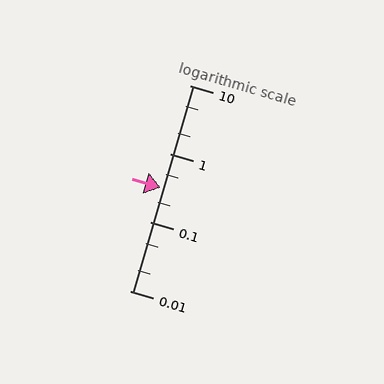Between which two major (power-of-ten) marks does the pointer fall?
The pointer is between 0.1 and 1.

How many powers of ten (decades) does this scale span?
The scale spans 3 decades, from 0.01 to 10.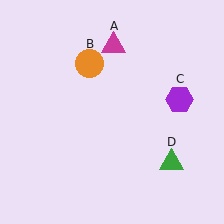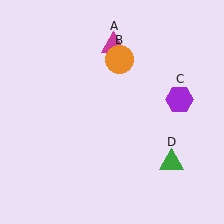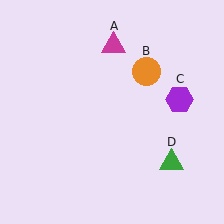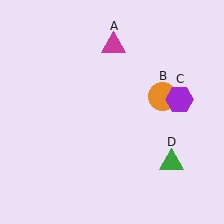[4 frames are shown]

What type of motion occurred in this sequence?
The orange circle (object B) rotated clockwise around the center of the scene.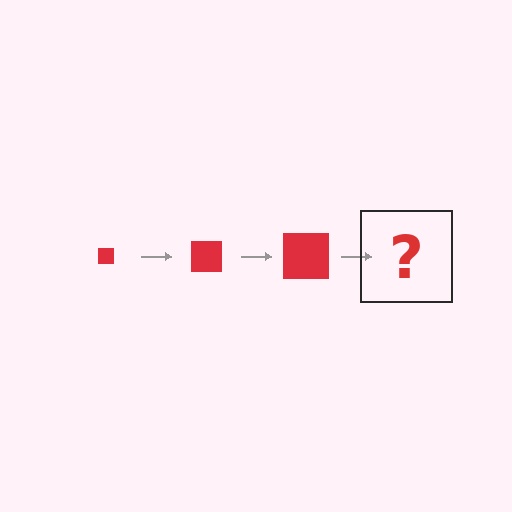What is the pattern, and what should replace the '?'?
The pattern is that the square gets progressively larger each step. The '?' should be a red square, larger than the previous one.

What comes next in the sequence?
The next element should be a red square, larger than the previous one.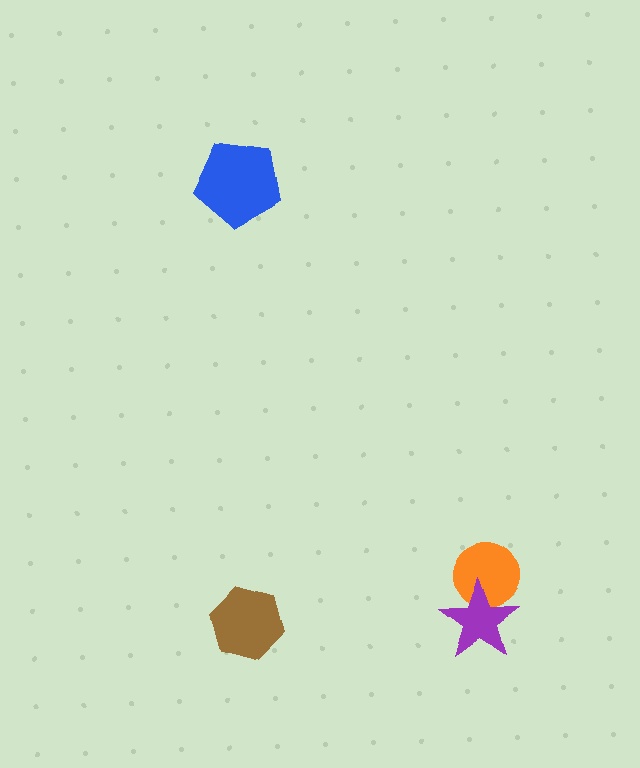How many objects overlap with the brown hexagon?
0 objects overlap with the brown hexagon.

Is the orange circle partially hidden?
Yes, it is partially covered by another shape.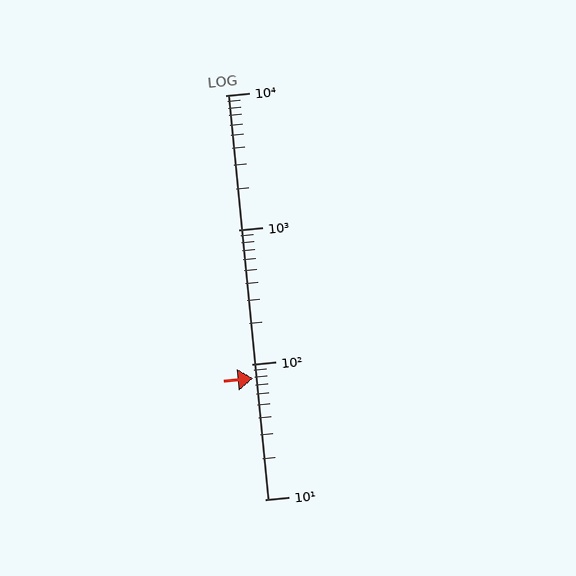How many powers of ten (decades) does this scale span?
The scale spans 3 decades, from 10 to 10000.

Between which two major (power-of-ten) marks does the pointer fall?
The pointer is between 10 and 100.